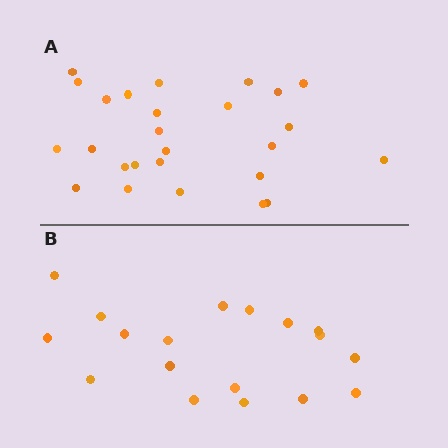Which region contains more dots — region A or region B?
Region A (the top region) has more dots.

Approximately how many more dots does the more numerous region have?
Region A has roughly 8 or so more dots than region B.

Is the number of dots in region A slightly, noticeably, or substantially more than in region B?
Region A has noticeably more, but not dramatically so. The ratio is roughly 1.4 to 1.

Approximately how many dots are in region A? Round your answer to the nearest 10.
About 30 dots. (The exact count is 26, which rounds to 30.)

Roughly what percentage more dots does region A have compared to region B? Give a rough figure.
About 45% more.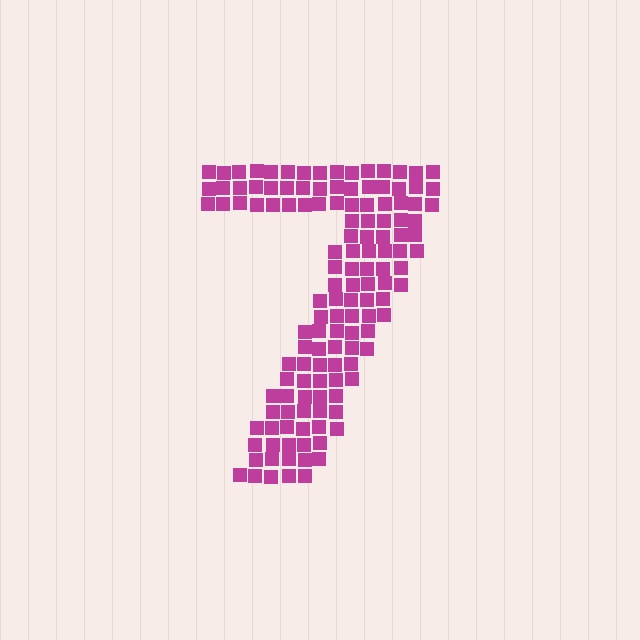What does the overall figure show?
The overall figure shows the digit 7.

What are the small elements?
The small elements are squares.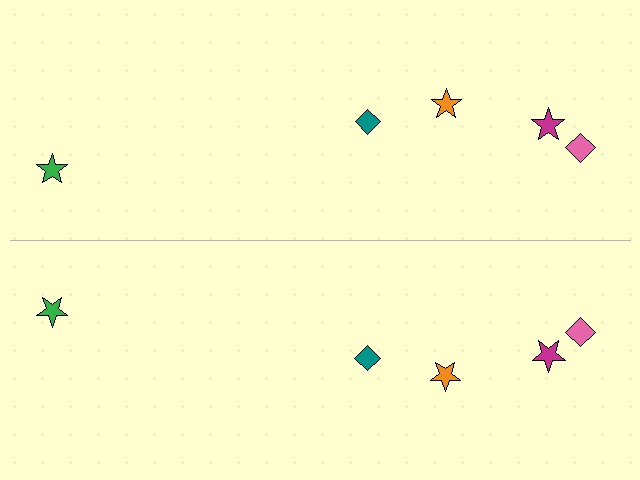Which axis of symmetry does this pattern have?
The pattern has a horizontal axis of symmetry running through the center of the image.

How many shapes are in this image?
There are 10 shapes in this image.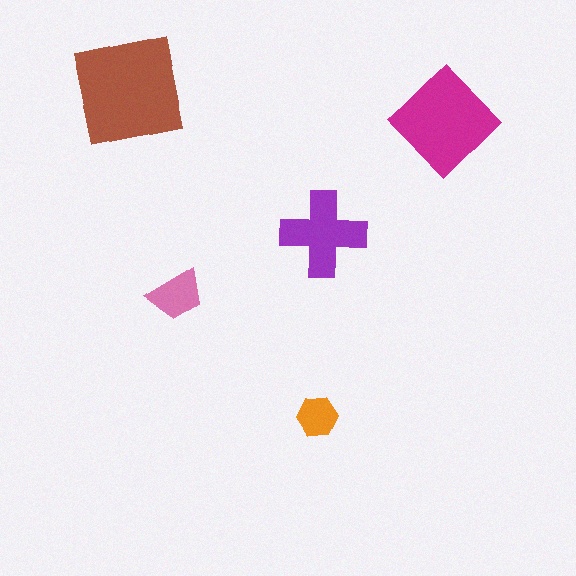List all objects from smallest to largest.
The orange hexagon, the pink trapezoid, the purple cross, the magenta diamond, the brown square.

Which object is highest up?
The brown square is topmost.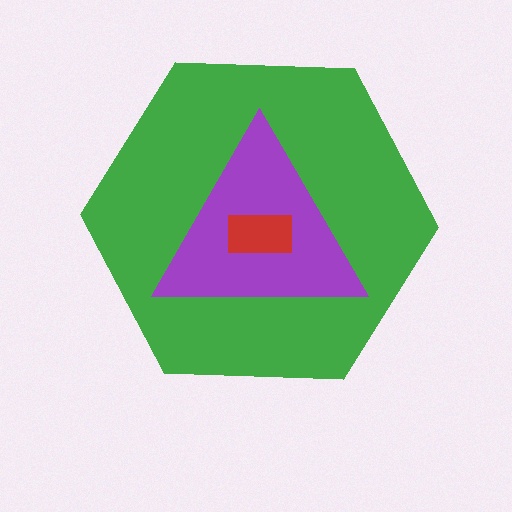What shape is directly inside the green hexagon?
The purple triangle.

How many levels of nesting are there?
3.